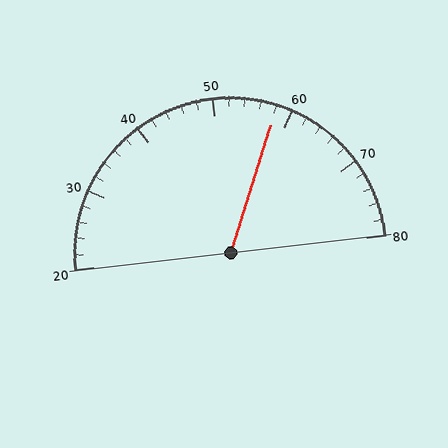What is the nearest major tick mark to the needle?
The nearest major tick mark is 60.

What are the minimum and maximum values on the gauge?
The gauge ranges from 20 to 80.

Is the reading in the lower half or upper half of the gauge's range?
The reading is in the upper half of the range (20 to 80).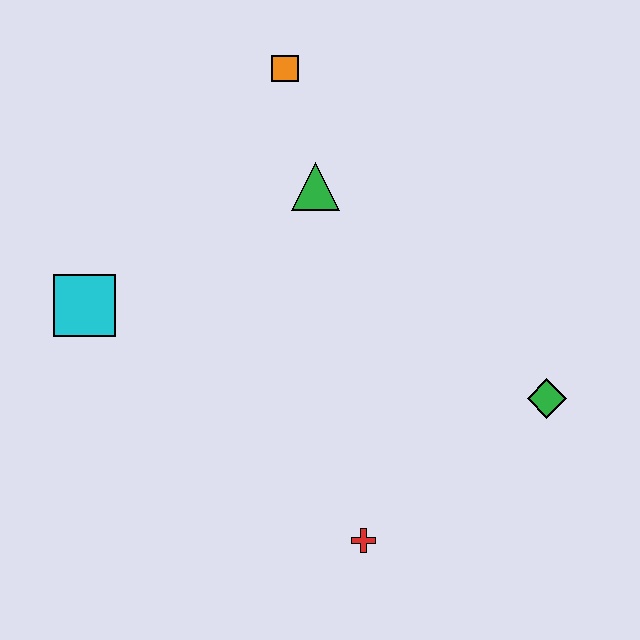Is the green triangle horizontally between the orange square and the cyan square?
No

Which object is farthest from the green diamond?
The cyan square is farthest from the green diamond.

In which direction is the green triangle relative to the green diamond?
The green triangle is to the left of the green diamond.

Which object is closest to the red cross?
The green diamond is closest to the red cross.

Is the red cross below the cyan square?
Yes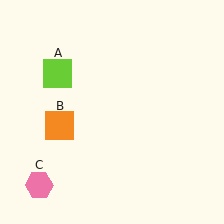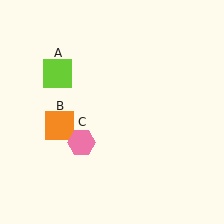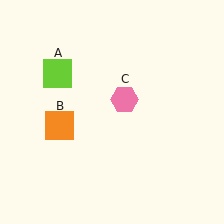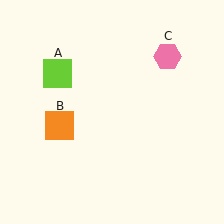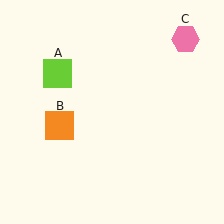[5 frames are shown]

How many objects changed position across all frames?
1 object changed position: pink hexagon (object C).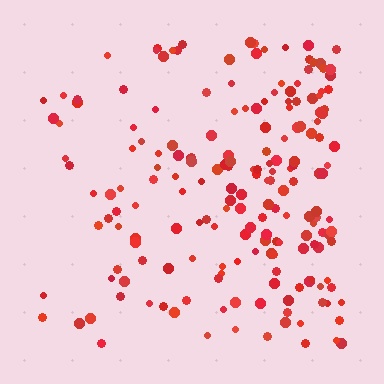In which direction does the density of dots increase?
From left to right, with the right side densest.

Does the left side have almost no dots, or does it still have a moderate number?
Still a moderate number, just noticeably fewer than the right.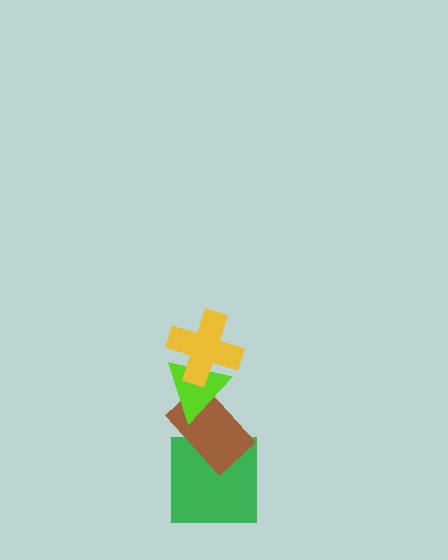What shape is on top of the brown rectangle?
The lime triangle is on top of the brown rectangle.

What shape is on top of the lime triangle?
The yellow cross is on top of the lime triangle.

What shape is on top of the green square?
The brown rectangle is on top of the green square.